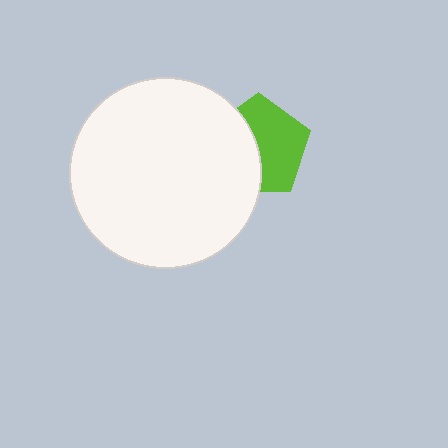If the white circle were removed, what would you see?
You would see the complete lime pentagon.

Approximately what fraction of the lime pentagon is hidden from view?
Roughly 44% of the lime pentagon is hidden behind the white circle.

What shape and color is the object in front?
The object in front is a white circle.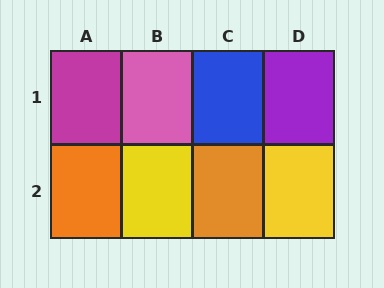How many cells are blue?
1 cell is blue.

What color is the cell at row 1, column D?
Purple.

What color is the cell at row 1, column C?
Blue.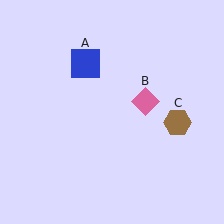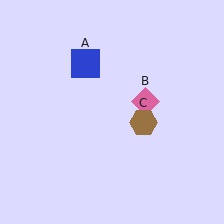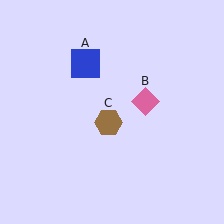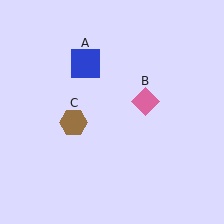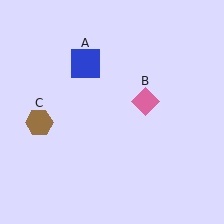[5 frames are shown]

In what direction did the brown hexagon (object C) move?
The brown hexagon (object C) moved left.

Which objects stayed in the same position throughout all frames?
Blue square (object A) and pink diamond (object B) remained stationary.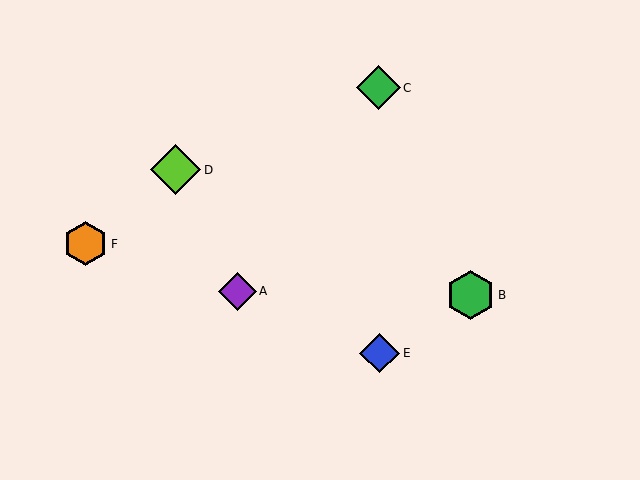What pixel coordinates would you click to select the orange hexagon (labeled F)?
Click at (86, 244) to select the orange hexagon F.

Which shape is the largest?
The lime diamond (labeled D) is the largest.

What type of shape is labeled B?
Shape B is a green hexagon.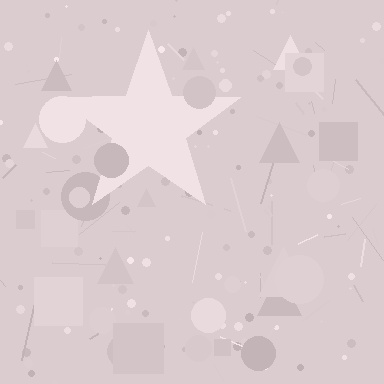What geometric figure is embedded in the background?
A star is embedded in the background.